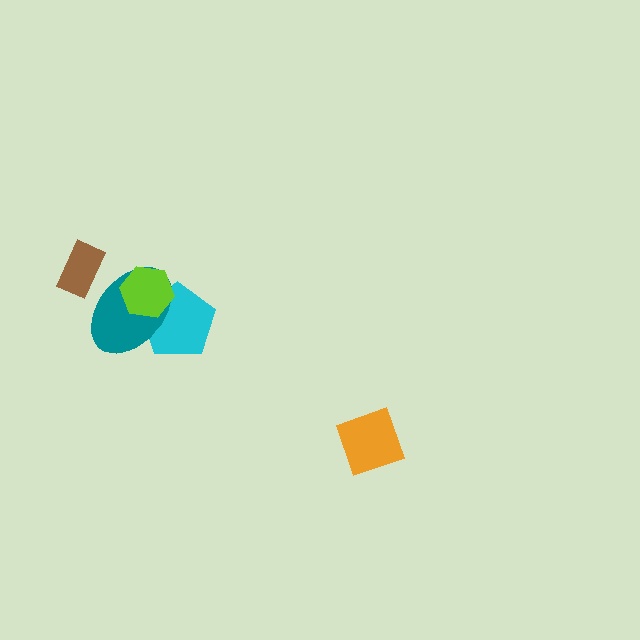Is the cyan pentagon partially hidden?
Yes, it is partially covered by another shape.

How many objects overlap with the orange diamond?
0 objects overlap with the orange diamond.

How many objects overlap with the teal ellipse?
3 objects overlap with the teal ellipse.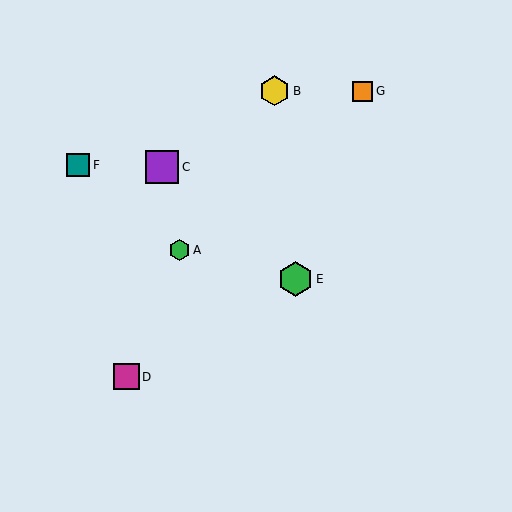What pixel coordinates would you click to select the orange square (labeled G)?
Click at (363, 91) to select the orange square G.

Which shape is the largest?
The green hexagon (labeled E) is the largest.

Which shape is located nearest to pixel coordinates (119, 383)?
The magenta square (labeled D) at (126, 377) is nearest to that location.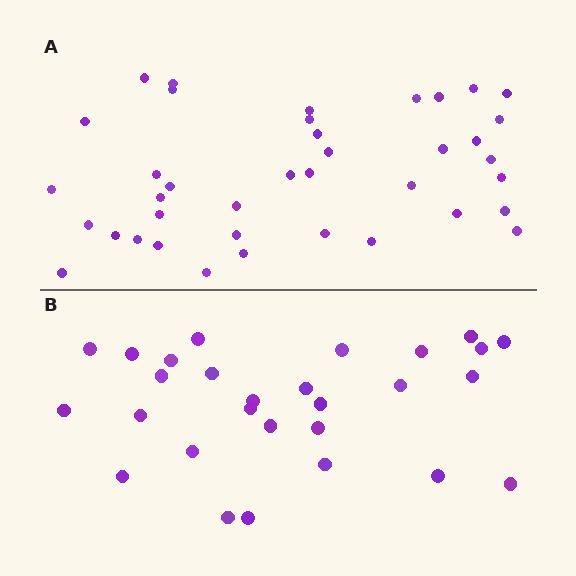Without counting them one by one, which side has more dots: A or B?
Region A (the top region) has more dots.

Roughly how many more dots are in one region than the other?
Region A has roughly 12 or so more dots than region B.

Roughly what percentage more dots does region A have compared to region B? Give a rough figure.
About 40% more.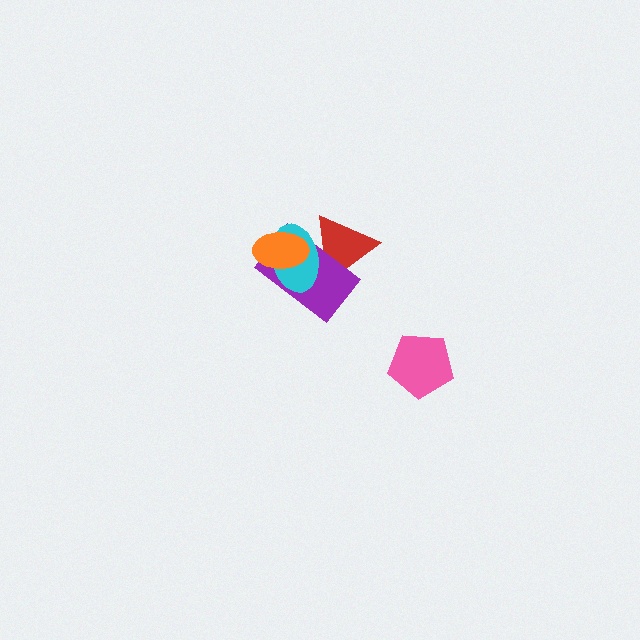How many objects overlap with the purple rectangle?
3 objects overlap with the purple rectangle.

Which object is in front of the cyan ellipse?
The orange ellipse is in front of the cyan ellipse.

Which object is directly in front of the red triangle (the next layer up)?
The purple rectangle is directly in front of the red triangle.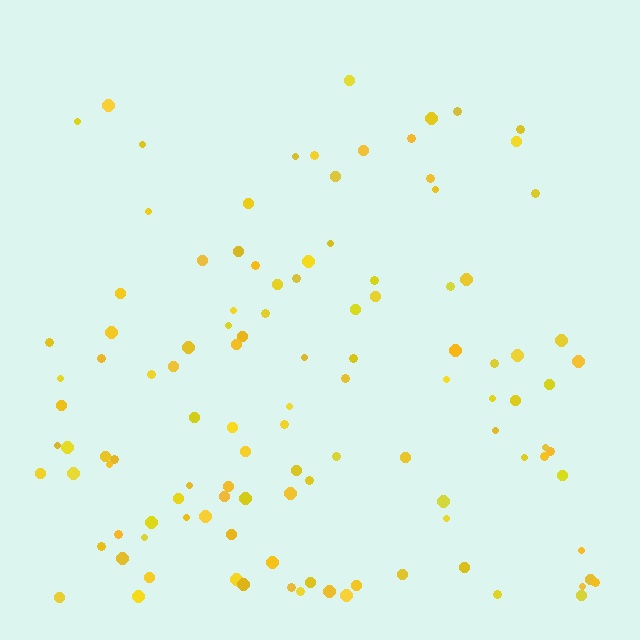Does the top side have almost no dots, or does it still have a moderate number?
Still a moderate number, just noticeably fewer than the bottom.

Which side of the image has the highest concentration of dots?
The bottom.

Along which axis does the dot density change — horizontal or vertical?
Vertical.